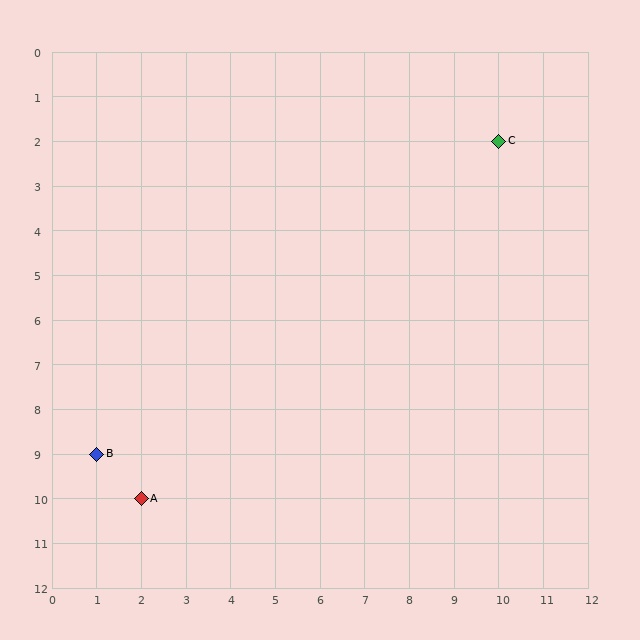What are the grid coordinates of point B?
Point B is at grid coordinates (1, 9).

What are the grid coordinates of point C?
Point C is at grid coordinates (10, 2).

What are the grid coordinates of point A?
Point A is at grid coordinates (2, 10).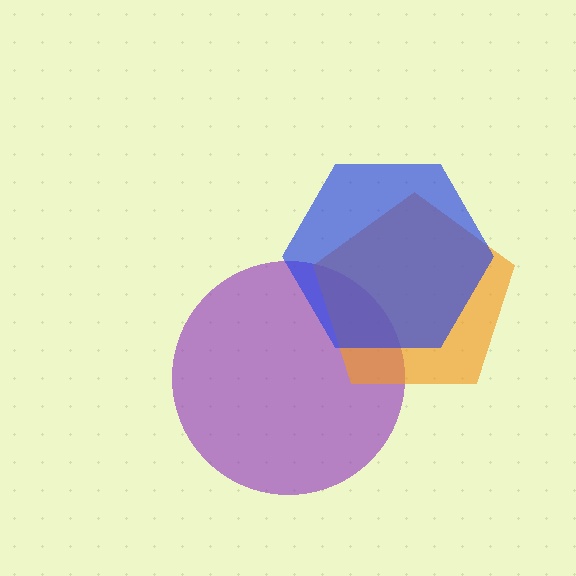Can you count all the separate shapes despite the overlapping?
Yes, there are 3 separate shapes.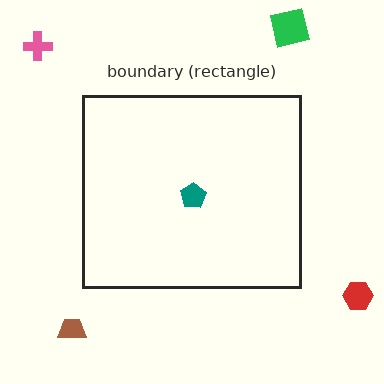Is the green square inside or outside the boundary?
Outside.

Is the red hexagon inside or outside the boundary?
Outside.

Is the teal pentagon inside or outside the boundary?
Inside.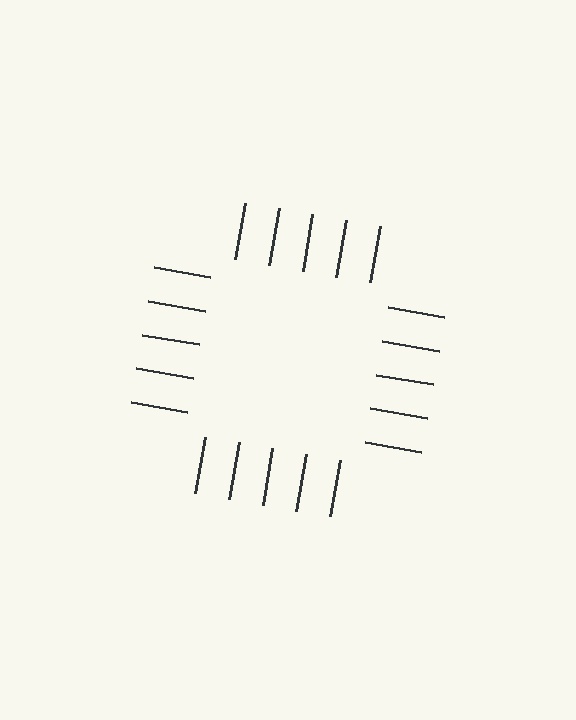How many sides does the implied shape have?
4 sides — the line-ends trace a square.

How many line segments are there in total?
20 — 5 along each of the 4 edges.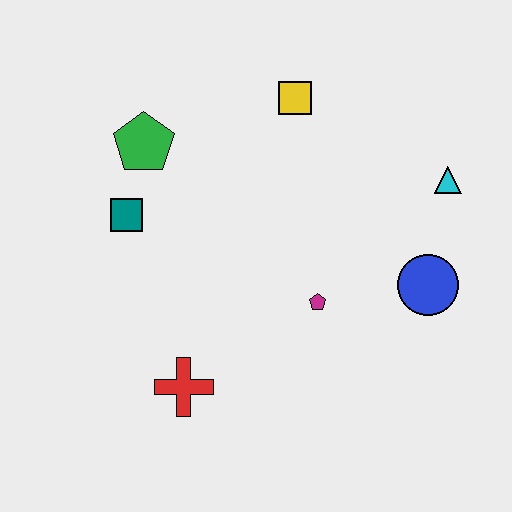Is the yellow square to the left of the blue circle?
Yes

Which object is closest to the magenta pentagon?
The blue circle is closest to the magenta pentagon.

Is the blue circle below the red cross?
No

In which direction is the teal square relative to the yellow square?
The teal square is to the left of the yellow square.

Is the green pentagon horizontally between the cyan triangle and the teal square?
Yes